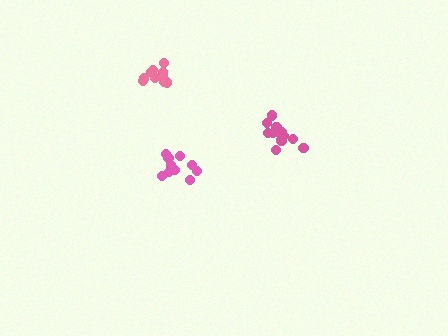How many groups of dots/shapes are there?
There are 3 groups.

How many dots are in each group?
Group 1: 14 dots, Group 2: 10 dots, Group 3: 10 dots (34 total).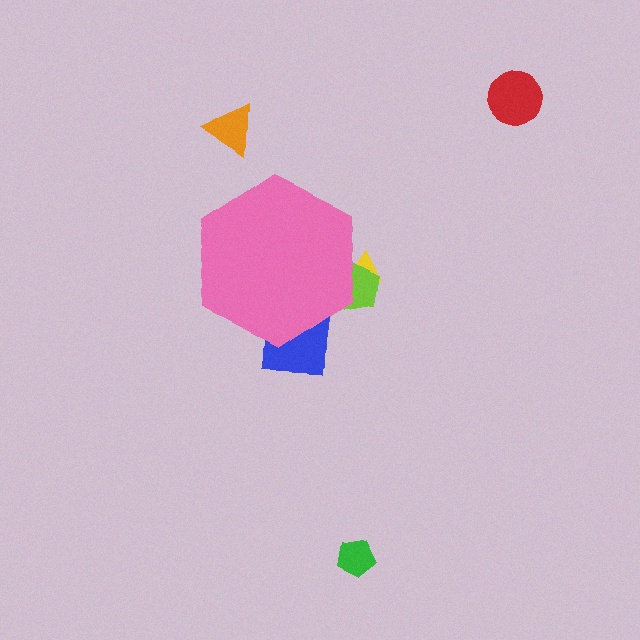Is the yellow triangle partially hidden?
Yes, the yellow triangle is partially hidden behind the pink hexagon.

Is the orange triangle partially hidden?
No, the orange triangle is fully visible.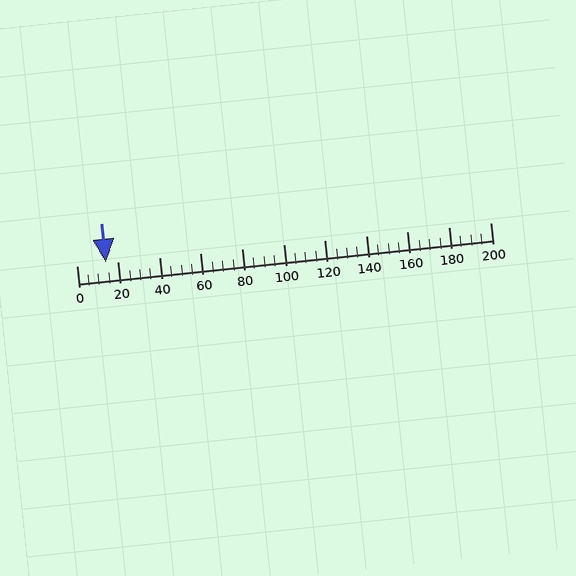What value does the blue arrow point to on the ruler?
The blue arrow points to approximately 14.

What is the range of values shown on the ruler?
The ruler shows values from 0 to 200.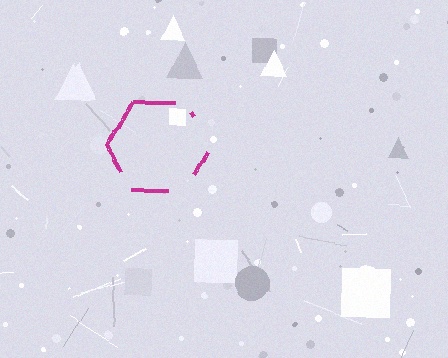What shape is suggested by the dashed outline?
The dashed outline suggests a hexagon.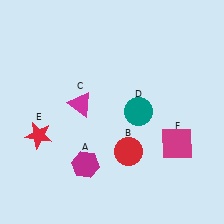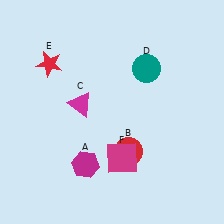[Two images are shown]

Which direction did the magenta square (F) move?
The magenta square (F) moved left.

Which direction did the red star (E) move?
The red star (E) moved up.